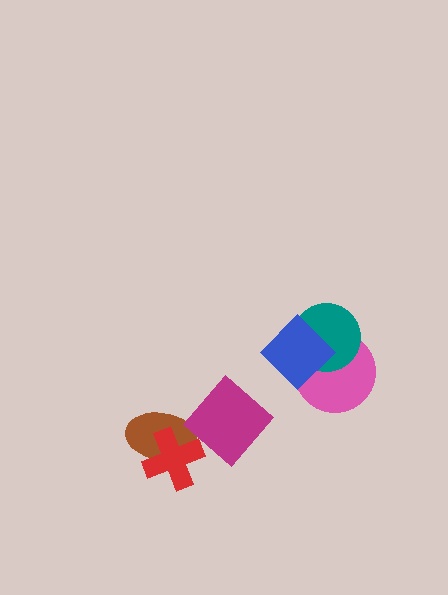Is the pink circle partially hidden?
Yes, it is partially covered by another shape.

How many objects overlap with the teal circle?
2 objects overlap with the teal circle.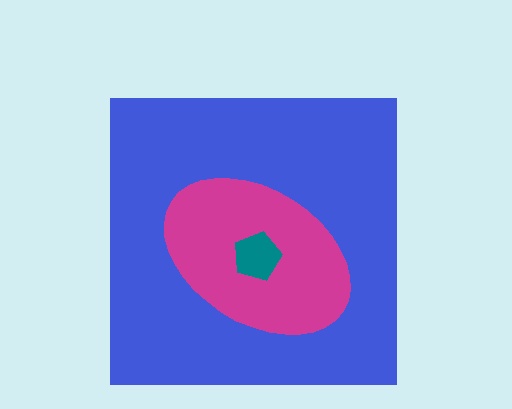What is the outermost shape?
The blue square.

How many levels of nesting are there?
3.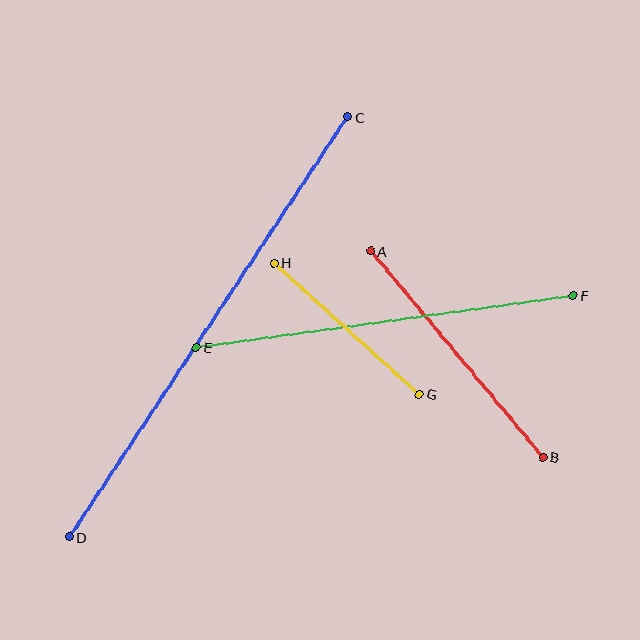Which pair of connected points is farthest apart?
Points C and D are farthest apart.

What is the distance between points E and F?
The distance is approximately 380 pixels.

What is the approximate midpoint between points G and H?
The midpoint is at approximately (347, 329) pixels.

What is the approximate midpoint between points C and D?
The midpoint is at approximately (208, 327) pixels.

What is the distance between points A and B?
The distance is approximately 268 pixels.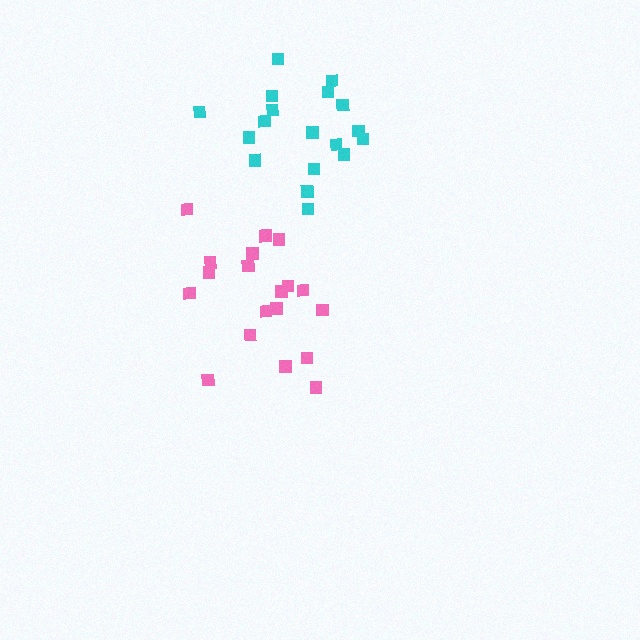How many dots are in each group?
Group 1: 19 dots, Group 2: 18 dots (37 total).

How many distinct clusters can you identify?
There are 2 distinct clusters.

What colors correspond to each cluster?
The clusters are colored: pink, cyan.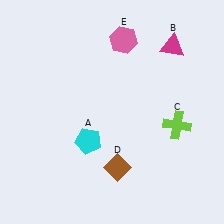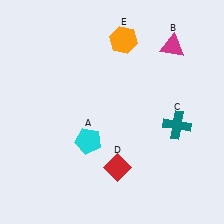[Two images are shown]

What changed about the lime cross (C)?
In Image 1, C is lime. In Image 2, it changed to teal.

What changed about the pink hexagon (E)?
In Image 1, E is pink. In Image 2, it changed to orange.